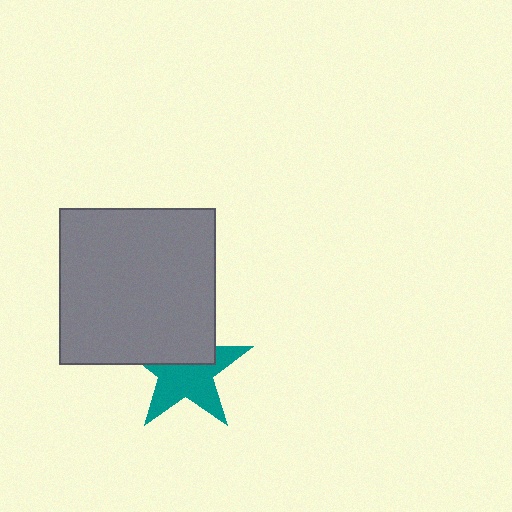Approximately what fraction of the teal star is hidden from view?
Roughly 42% of the teal star is hidden behind the gray square.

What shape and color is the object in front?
The object in front is a gray square.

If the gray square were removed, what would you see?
You would see the complete teal star.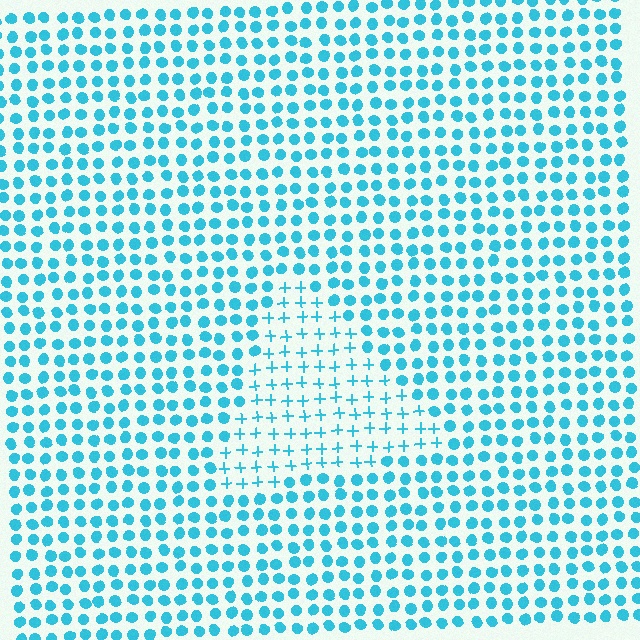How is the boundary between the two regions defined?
The boundary is defined by a change in element shape: plus signs inside vs. circles outside. All elements share the same color and spacing.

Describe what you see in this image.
The image is filled with small cyan elements arranged in a uniform grid. A triangle-shaped region contains plus signs, while the surrounding area contains circles. The boundary is defined purely by the change in element shape.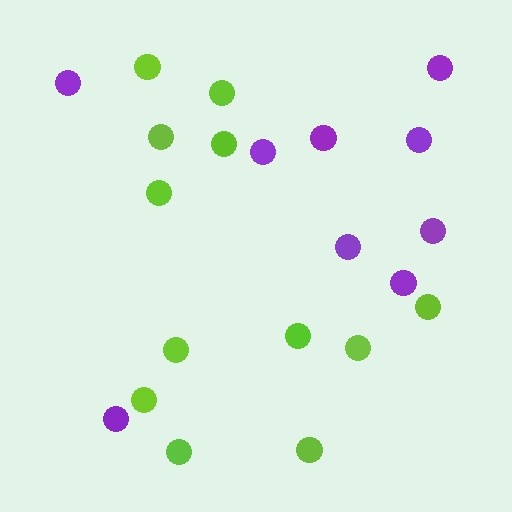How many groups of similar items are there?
There are 2 groups: one group of lime circles (12) and one group of purple circles (9).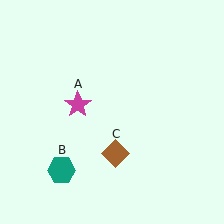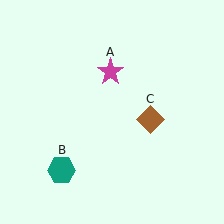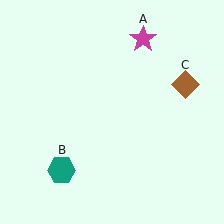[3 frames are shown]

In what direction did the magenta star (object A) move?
The magenta star (object A) moved up and to the right.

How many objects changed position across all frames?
2 objects changed position: magenta star (object A), brown diamond (object C).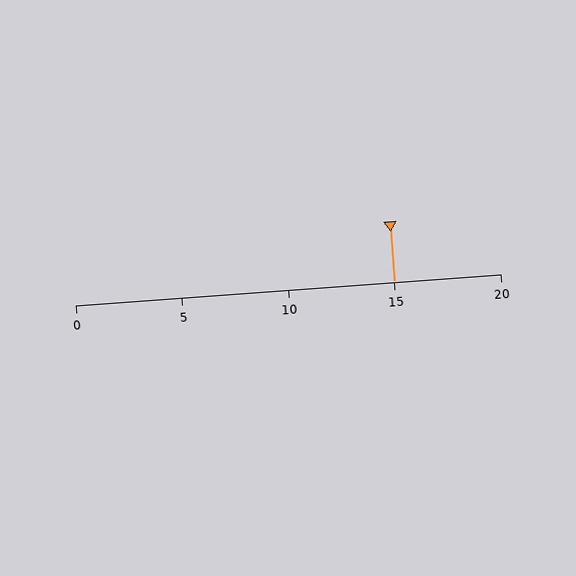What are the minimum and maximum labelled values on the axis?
The axis runs from 0 to 20.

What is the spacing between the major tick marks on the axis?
The major ticks are spaced 5 apart.